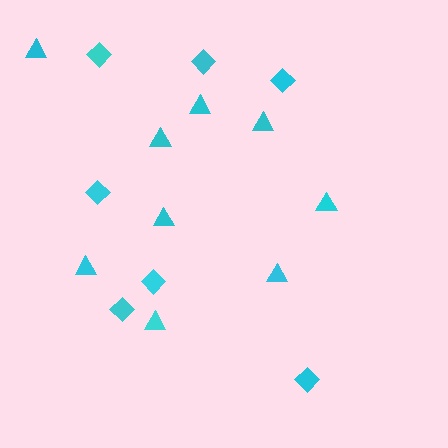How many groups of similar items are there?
There are 2 groups: one group of triangles (9) and one group of diamonds (7).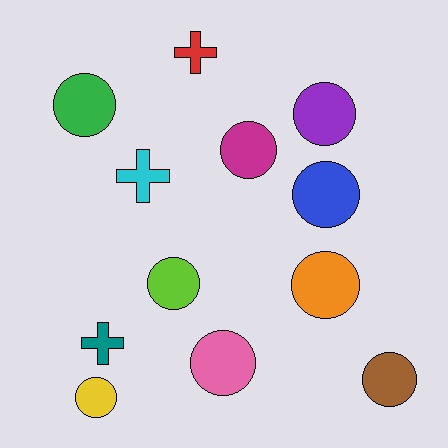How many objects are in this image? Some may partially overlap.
There are 12 objects.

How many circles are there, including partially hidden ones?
There are 9 circles.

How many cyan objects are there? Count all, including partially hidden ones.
There is 1 cyan object.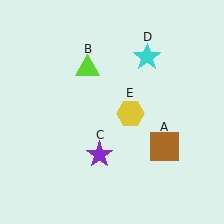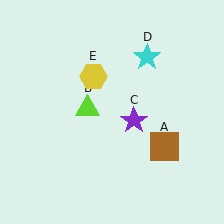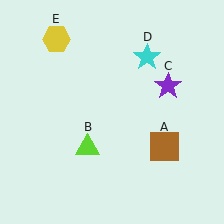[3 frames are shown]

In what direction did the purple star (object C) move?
The purple star (object C) moved up and to the right.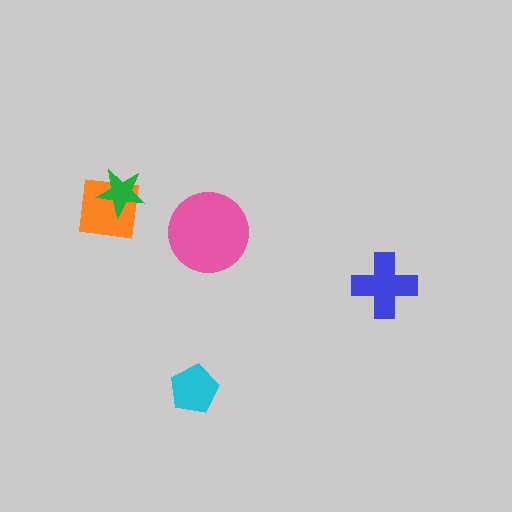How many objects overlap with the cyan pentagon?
0 objects overlap with the cyan pentagon.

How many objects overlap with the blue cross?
0 objects overlap with the blue cross.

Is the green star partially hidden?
No, no other shape covers it.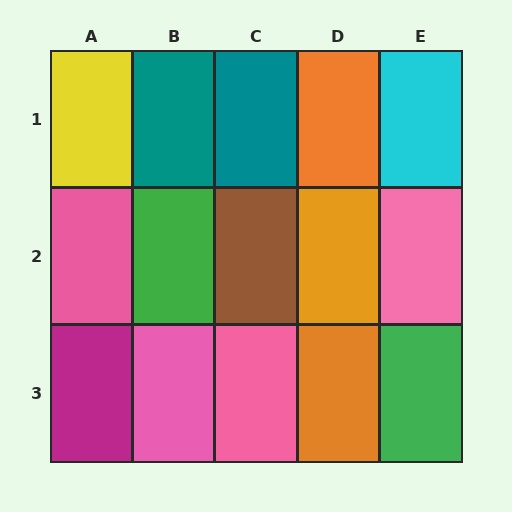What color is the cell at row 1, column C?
Teal.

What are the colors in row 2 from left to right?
Pink, green, brown, orange, pink.